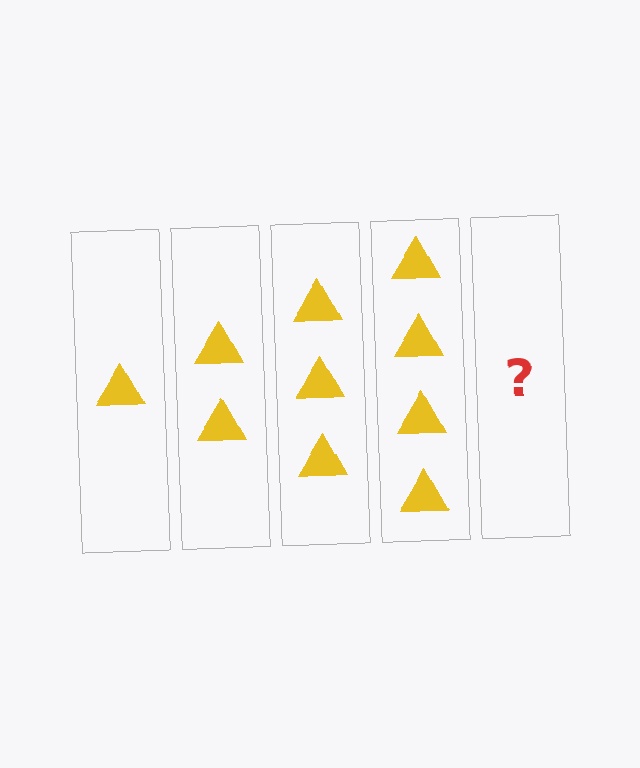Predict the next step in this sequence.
The next step is 5 triangles.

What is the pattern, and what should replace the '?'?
The pattern is that each step adds one more triangle. The '?' should be 5 triangles.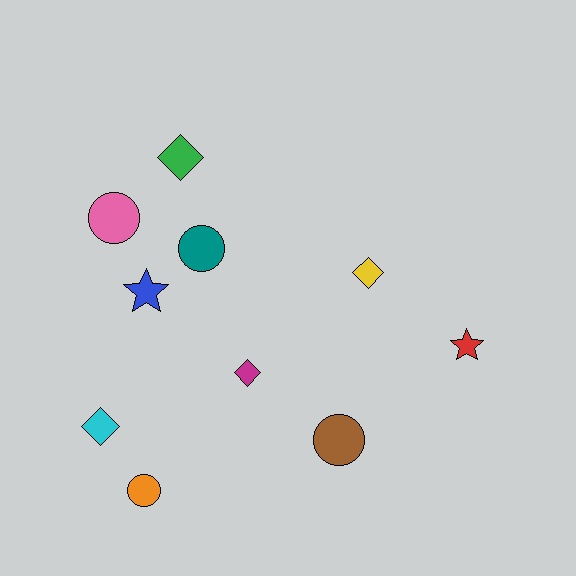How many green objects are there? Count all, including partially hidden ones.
There is 1 green object.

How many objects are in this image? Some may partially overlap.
There are 10 objects.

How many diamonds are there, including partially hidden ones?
There are 4 diamonds.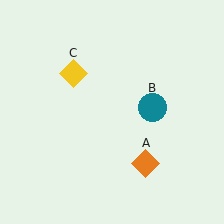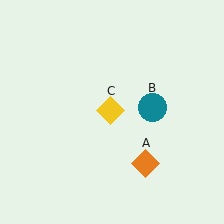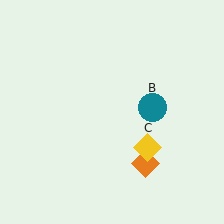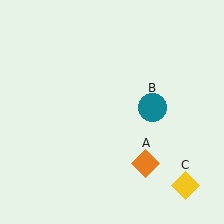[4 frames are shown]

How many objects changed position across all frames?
1 object changed position: yellow diamond (object C).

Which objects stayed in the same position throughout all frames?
Orange diamond (object A) and teal circle (object B) remained stationary.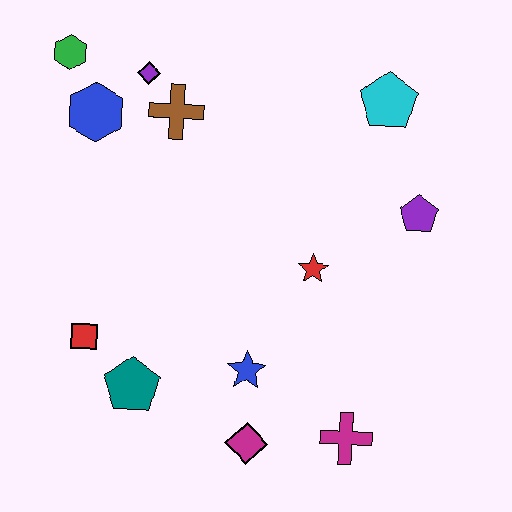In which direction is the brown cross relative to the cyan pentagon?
The brown cross is to the left of the cyan pentagon.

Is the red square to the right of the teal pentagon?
No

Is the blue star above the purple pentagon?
No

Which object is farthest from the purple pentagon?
The green hexagon is farthest from the purple pentagon.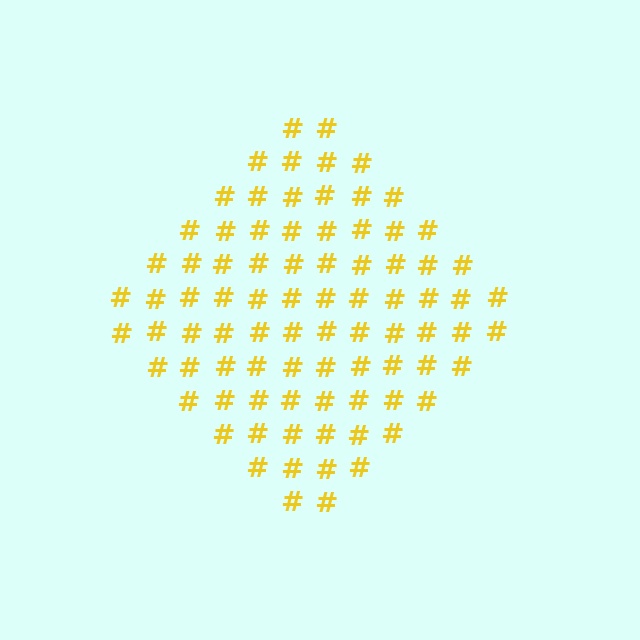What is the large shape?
The large shape is a diamond.